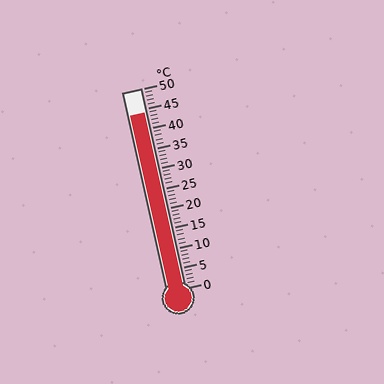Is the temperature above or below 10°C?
The temperature is above 10°C.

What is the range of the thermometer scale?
The thermometer scale ranges from 0°C to 50°C.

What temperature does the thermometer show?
The thermometer shows approximately 44°C.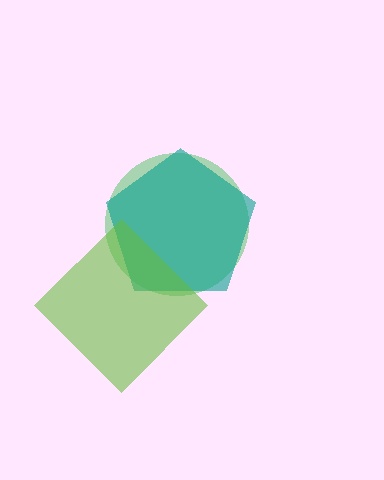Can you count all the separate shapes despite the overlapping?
Yes, there are 3 separate shapes.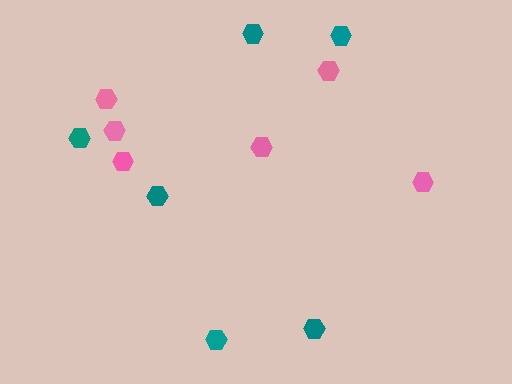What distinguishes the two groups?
There are 2 groups: one group of teal hexagons (6) and one group of pink hexagons (6).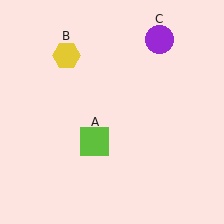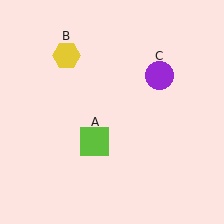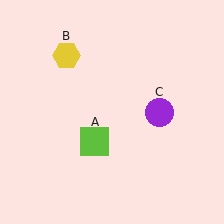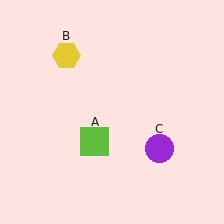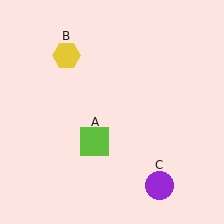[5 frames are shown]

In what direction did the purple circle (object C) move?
The purple circle (object C) moved down.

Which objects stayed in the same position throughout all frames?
Lime square (object A) and yellow hexagon (object B) remained stationary.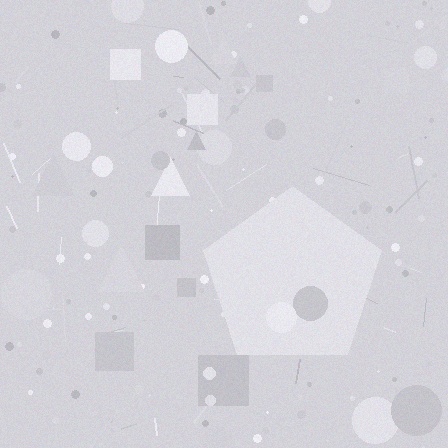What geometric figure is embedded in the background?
A pentagon is embedded in the background.